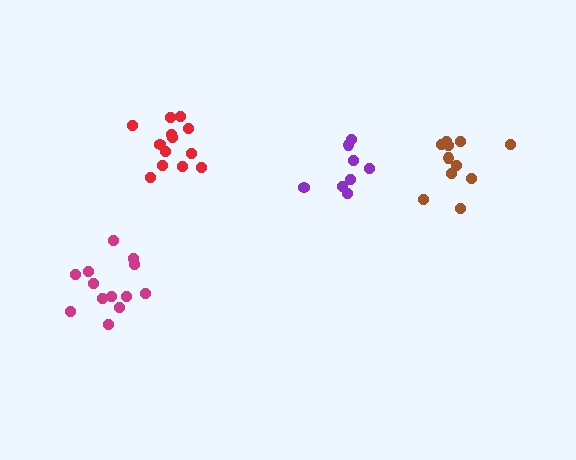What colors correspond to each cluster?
The clusters are colored: purple, brown, red, magenta.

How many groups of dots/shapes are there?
There are 4 groups.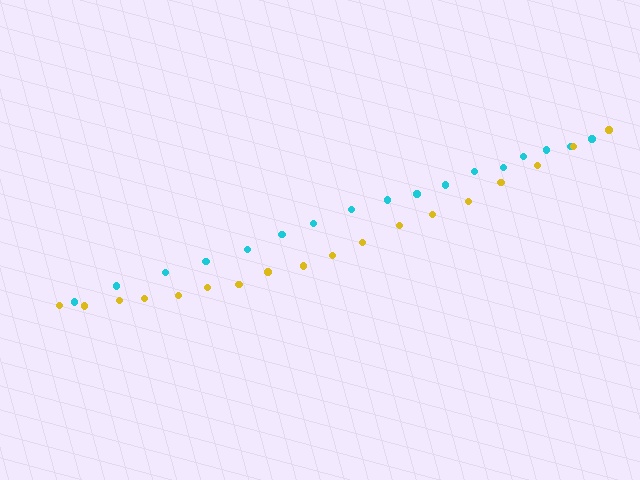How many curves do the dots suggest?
There are 2 distinct paths.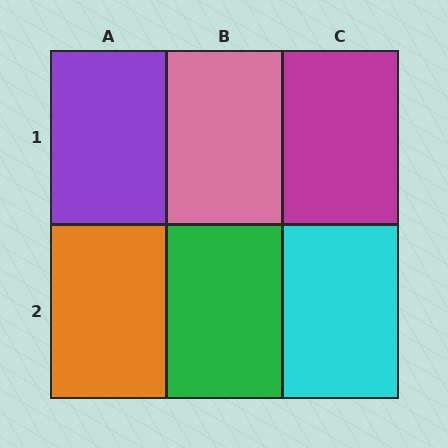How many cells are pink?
1 cell is pink.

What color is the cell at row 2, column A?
Orange.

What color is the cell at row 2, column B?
Green.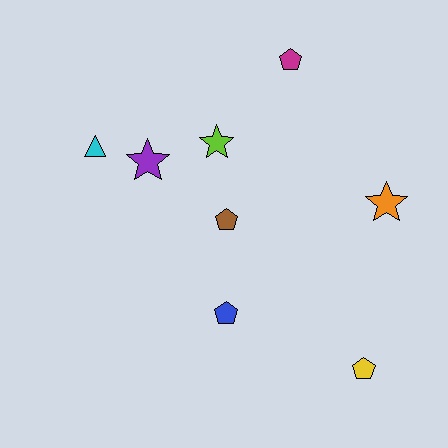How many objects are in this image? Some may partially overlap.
There are 8 objects.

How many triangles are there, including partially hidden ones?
There is 1 triangle.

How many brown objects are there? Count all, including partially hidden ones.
There is 1 brown object.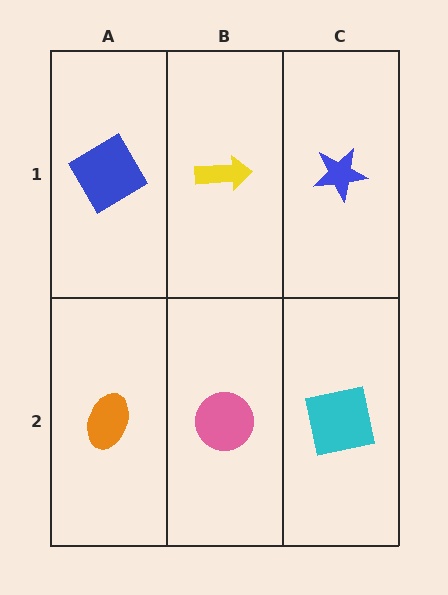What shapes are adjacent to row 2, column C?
A blue star (row 1, column C), a pink circle (row 2, column B).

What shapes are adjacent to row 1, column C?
A cyan square (row 2, column C), a yellow arrow (row 1, column B).